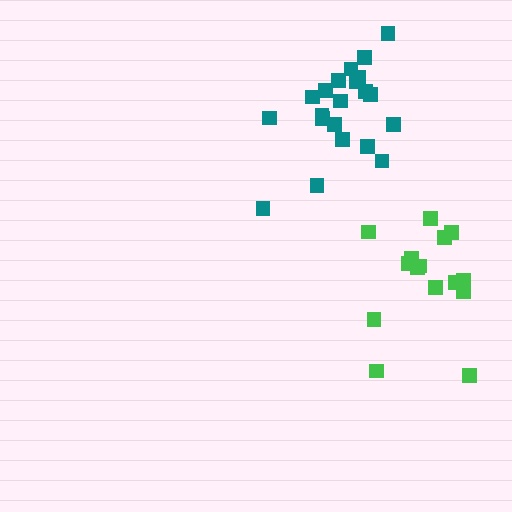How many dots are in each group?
Group 1: 21 dots, Group 2: 15 dots (36 total).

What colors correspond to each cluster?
The clusters are colored: teal, green.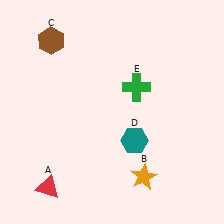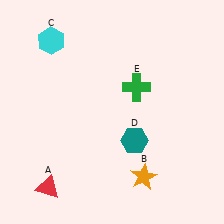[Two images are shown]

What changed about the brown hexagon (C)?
In Image 1, C is brown. In Image 2, it changed to cyan.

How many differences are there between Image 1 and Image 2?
There is 1 difference between the two images.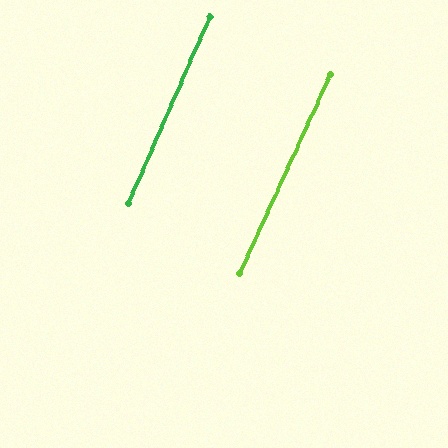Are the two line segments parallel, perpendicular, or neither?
Parallel — their directions differ by only 1.0°.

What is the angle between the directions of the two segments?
Approximately 1 degree.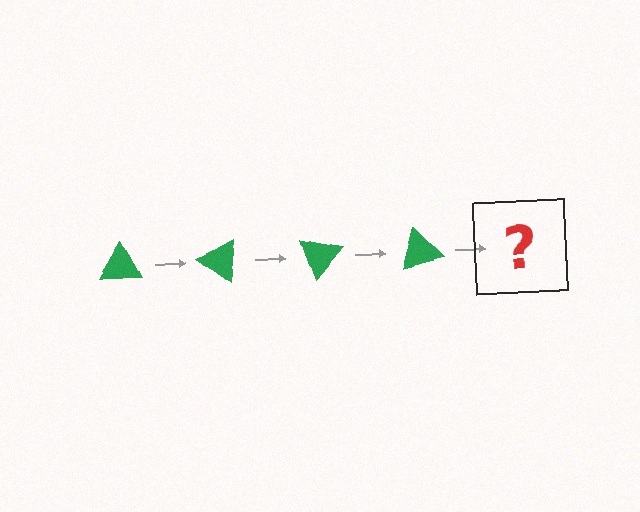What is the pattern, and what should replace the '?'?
The pattern is that the triangle rotates 35 degrees each step. The '?' should be a green triangle rotated 140 degrees.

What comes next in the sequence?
The next element should be a green triangle rotated 140 degrees.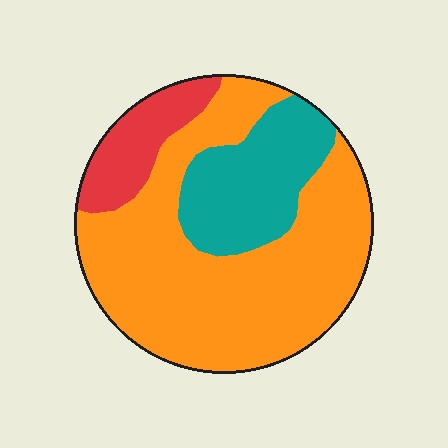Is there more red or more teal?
Teal.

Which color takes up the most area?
Orange, at roughly 65%.